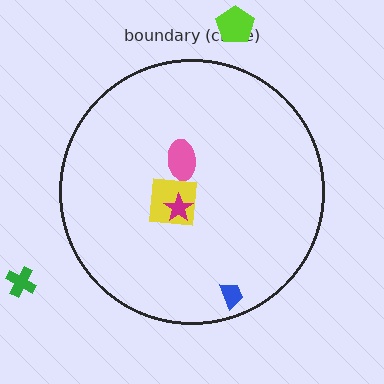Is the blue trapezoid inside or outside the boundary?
Inside.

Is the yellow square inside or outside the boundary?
Inside.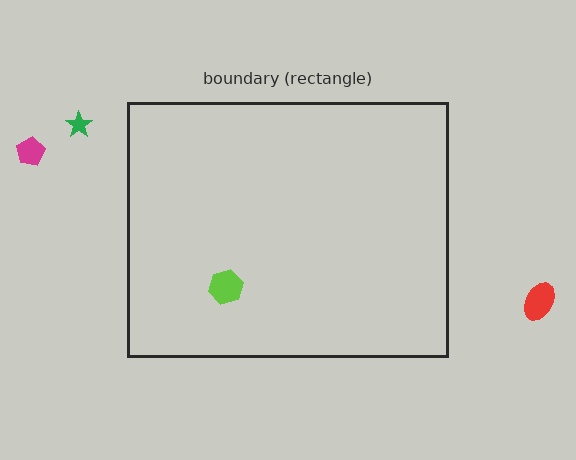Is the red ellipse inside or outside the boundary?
Outside.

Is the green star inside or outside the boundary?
Outside.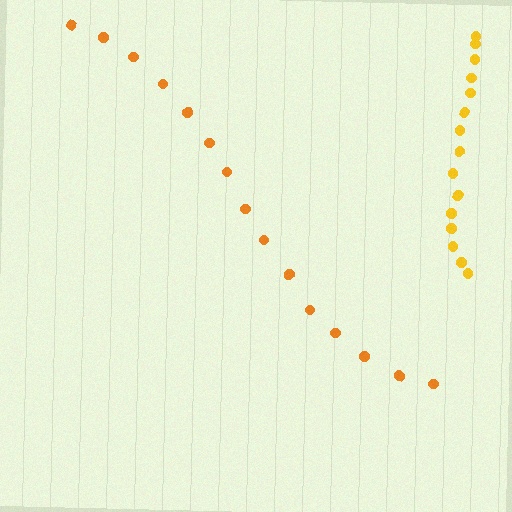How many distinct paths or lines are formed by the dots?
There are 2 distinct paths.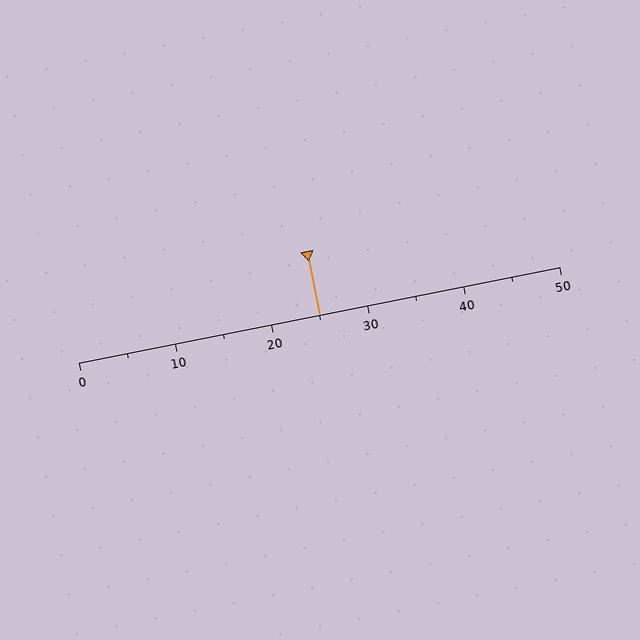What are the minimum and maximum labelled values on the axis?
The axis runs from 0 to 50.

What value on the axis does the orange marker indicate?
The marker indicates approximately 25.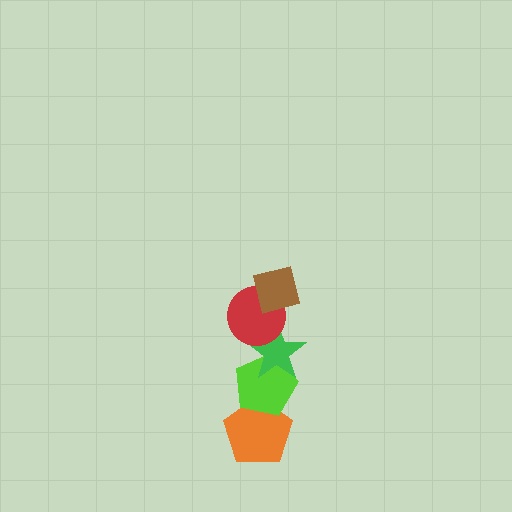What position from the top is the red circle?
The red circle is 2nd from the top.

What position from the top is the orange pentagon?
The orange pentagon is 5th from the top.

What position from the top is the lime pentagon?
The lime pentagon is 4th from the top.